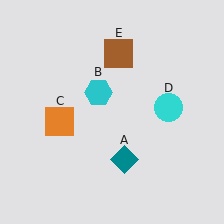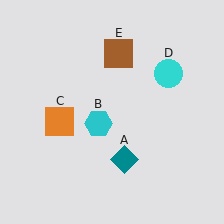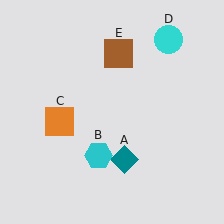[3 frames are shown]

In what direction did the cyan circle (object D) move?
The cyan circle (object D) moved up.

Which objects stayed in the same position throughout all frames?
Teal diamond (object A) and orange square (object C) and brown square (object E) remained stationary.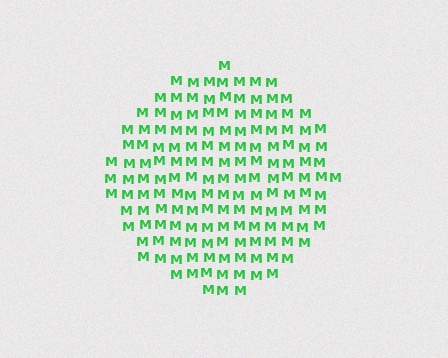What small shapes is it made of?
It is made of small letter M's.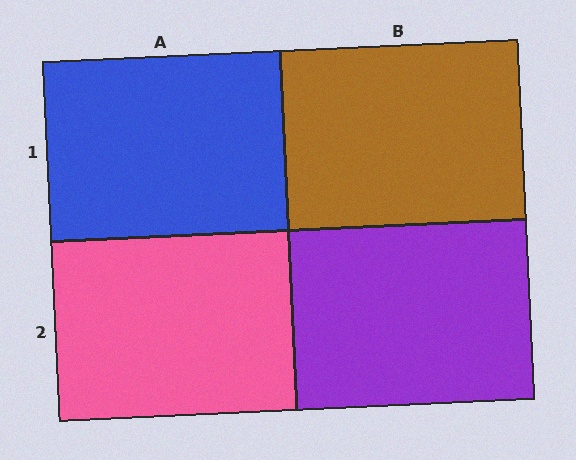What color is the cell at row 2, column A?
Pink.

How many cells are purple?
1 cell is purple.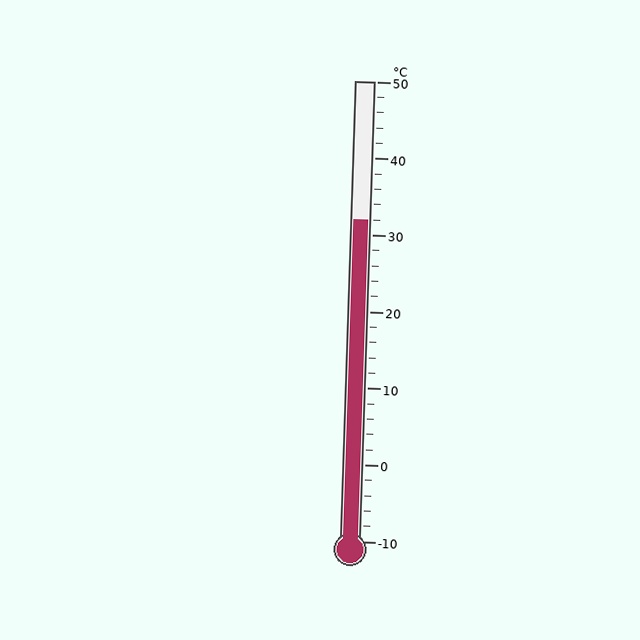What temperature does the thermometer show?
The thermometer shows approximately 32°C.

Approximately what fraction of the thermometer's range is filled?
The thermometer is filled to approximately 70% of its range.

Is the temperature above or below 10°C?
The temperature is above 10°C.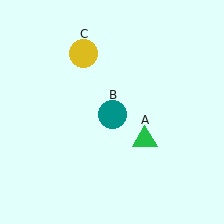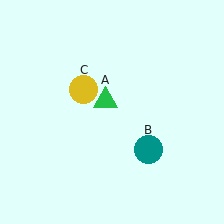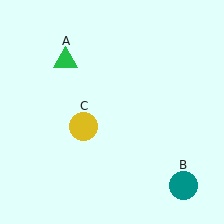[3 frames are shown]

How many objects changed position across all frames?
3 objects changed position: green triangle (object A), teal circle (object B), yellow circle (object C).